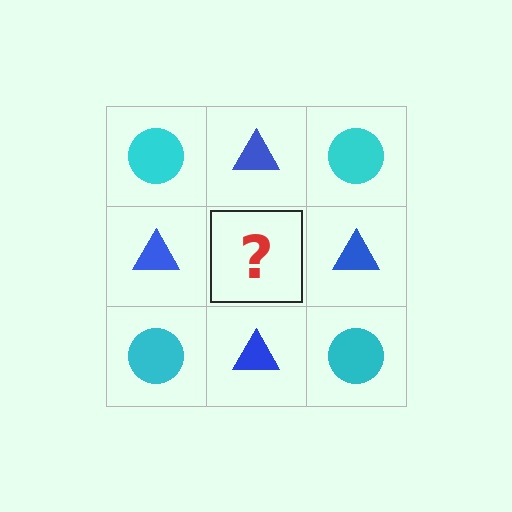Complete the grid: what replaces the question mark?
The question mark should be replaced with a cyan circle.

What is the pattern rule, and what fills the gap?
The rule is that it alternates cyan circle and blue triangle in a checkerboard pattern. The gap should be filled with a cyan circle.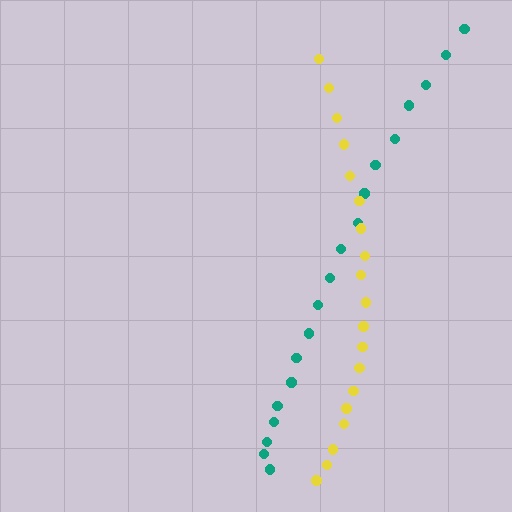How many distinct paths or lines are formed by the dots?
There are 2 distinct paths.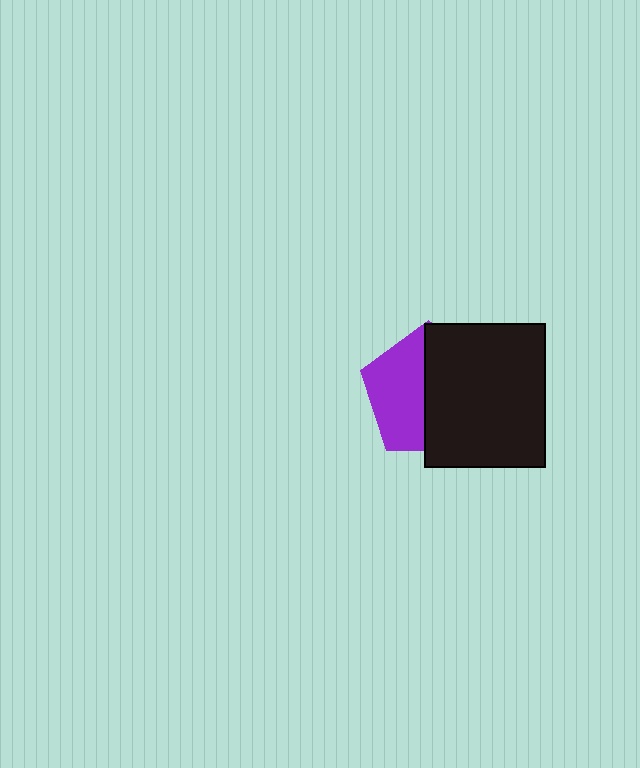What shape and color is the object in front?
The object in front is a black rectangle.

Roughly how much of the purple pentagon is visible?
A small part of it is visible (roughly 45%).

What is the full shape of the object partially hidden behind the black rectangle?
The partially hidden object is a purple pentagon.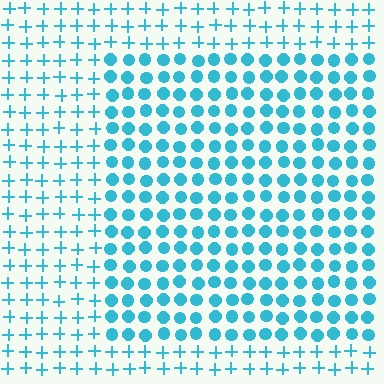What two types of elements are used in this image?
The image uses circles inside the rectangle region and plus signs outside it.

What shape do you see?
I see a rectangle.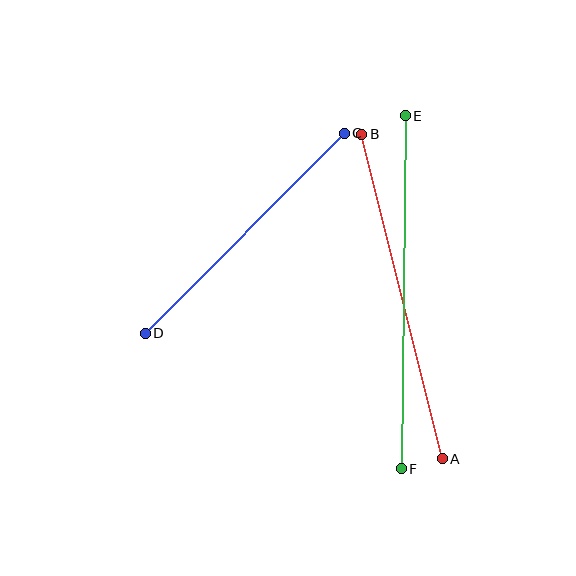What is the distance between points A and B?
The distance is approximately 334 pixels.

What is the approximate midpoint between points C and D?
The midpoint is at approximately (245, 233) pixels.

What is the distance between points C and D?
The distance is approximately 282 pixels.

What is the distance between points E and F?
The distance is approximately 353 pixels.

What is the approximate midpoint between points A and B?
The midpoint is at approximately (402, 296) pixels.